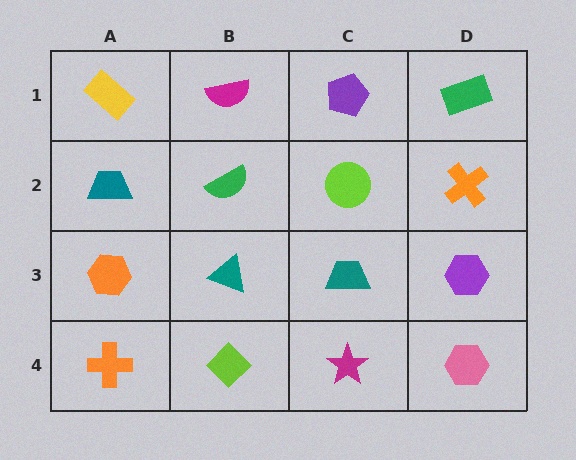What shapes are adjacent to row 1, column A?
A teal trapezoid (row 2, column A), a magenta semicircle (row 1, column B).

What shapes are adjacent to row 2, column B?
A magenta semicircle (row 1, column B), a teal triangle (row 3, column B), a teal trapezoid (row 2, column A), a lime circle (row 2, column C).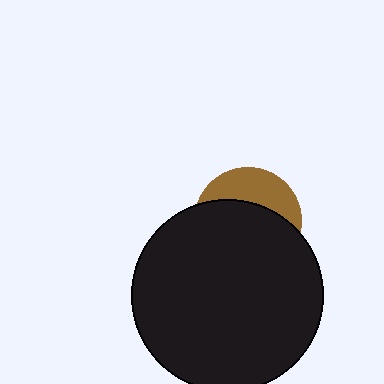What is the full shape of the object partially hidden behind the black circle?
The partially hidden object is a brown circle.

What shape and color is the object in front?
The object in front is a black circle.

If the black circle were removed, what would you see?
You would see the complete brown circle.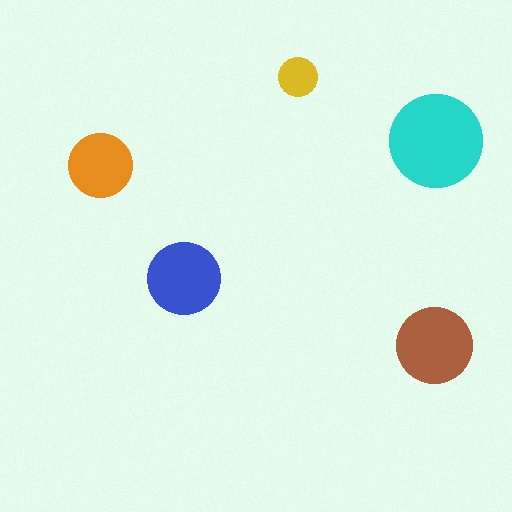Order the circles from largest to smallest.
the cyan one, the brown one, the blue one, the orange one, the yellow one.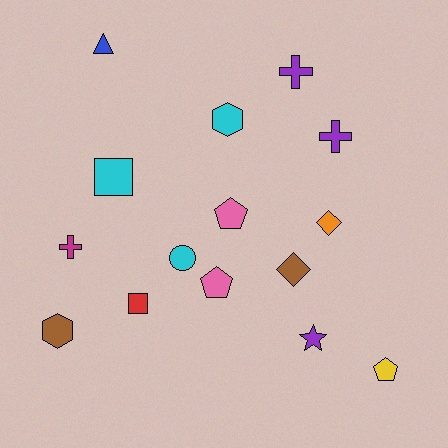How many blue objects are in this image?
There is 1 blue object.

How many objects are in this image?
There are 15 objects.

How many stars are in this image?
There is 1 star.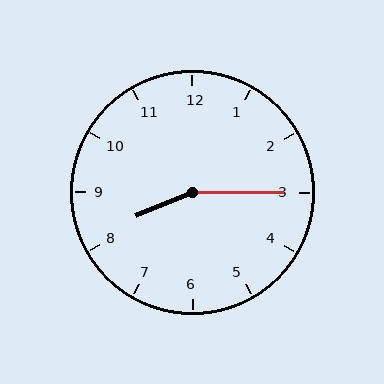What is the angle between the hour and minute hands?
Approximately 158 degrees.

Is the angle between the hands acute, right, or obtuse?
It is obtuse.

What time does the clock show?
8:15.